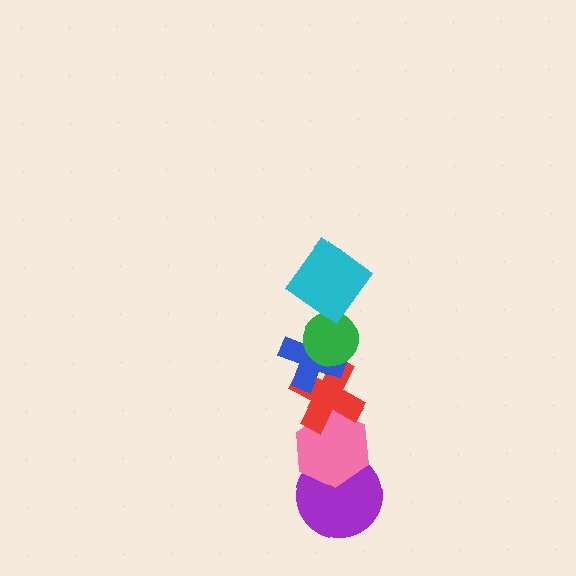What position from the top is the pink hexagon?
The pink hexagon is 5th from the top.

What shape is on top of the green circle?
The cyan diamond is on top of the green circle.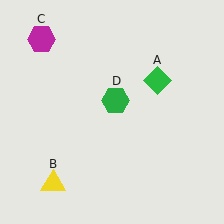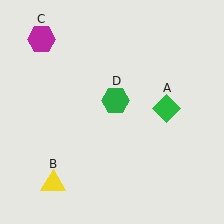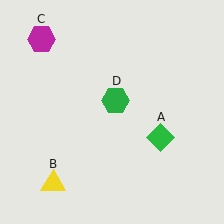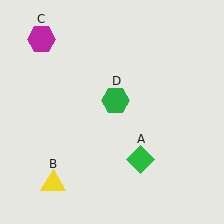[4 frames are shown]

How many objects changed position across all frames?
1 object changed position: green diamond (object A).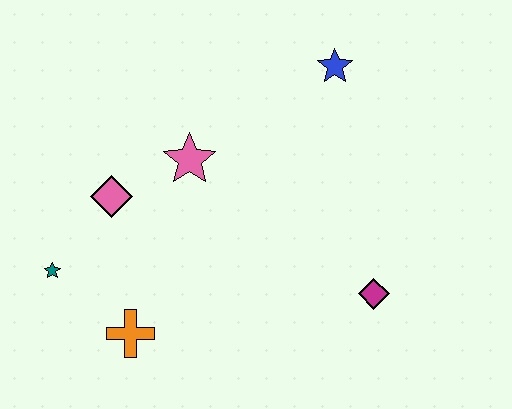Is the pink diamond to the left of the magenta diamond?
Yes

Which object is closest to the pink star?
The pink diamond is closest to the pink star.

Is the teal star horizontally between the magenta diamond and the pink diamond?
No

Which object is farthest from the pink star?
The magenta diamond is farthest from the pink star.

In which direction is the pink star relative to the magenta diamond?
The pink star is to the left of the magenta diamond.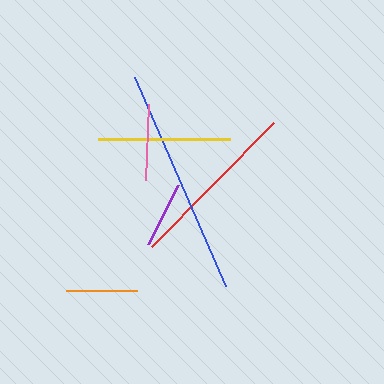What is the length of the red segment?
The red segment is approximately 174 pixels long.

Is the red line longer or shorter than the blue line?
The blue line is longer than the red line.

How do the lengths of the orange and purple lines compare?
The orange and purple lines are approximately the same length.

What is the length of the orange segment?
The orange segment is approximately 70 pixels long.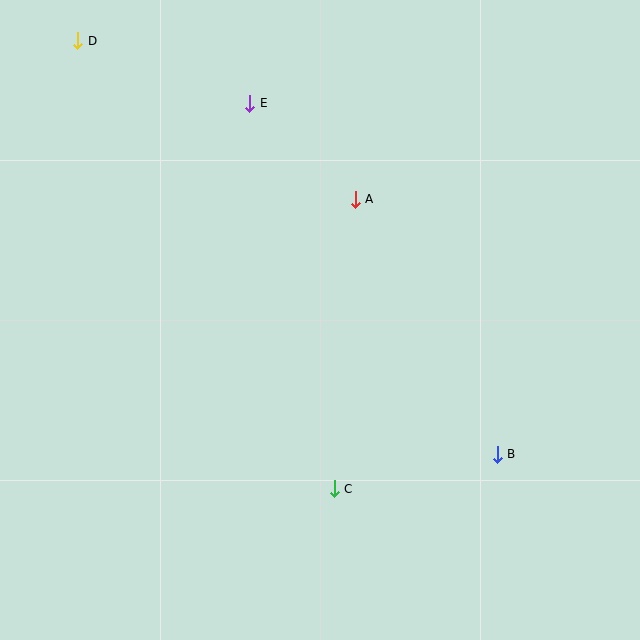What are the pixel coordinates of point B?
Point B is at (497, 454).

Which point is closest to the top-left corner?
Point D is closest to the top-left corner.